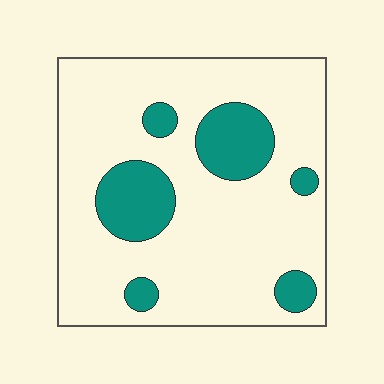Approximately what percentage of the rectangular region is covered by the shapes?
Approximately 20%.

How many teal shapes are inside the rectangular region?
6.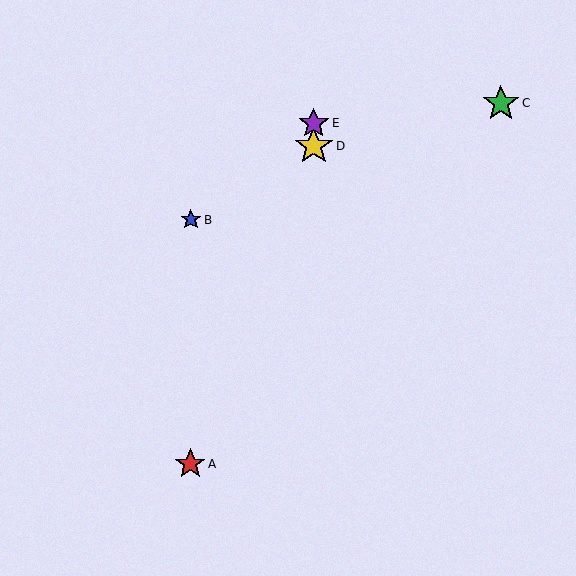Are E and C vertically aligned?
No, E is at x≈314 and C is at x≈501.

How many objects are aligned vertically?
2 objects (D, E) are aligned vertically.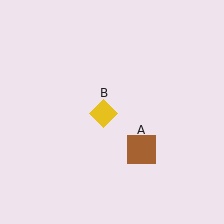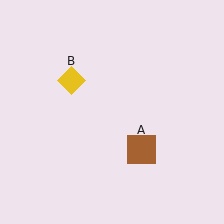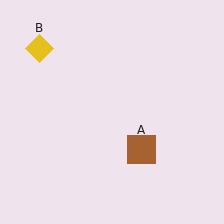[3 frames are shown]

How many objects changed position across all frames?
1 object changed position: yellow diamond (object B).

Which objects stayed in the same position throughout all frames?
Brown square (object A) remained stationary.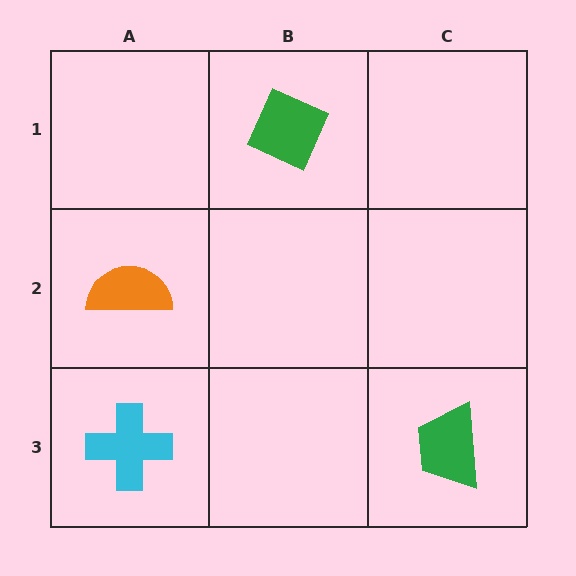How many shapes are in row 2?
1 shape.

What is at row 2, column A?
An orange semicircle.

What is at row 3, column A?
A cyan cross.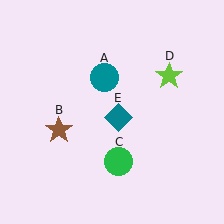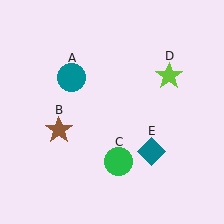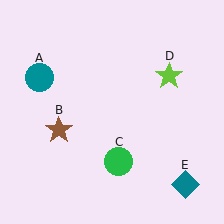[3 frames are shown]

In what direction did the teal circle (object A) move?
The teal circle (object A) moved left.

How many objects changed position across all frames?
2 objects changed position: teal circle (object A), teal diamond (object E).